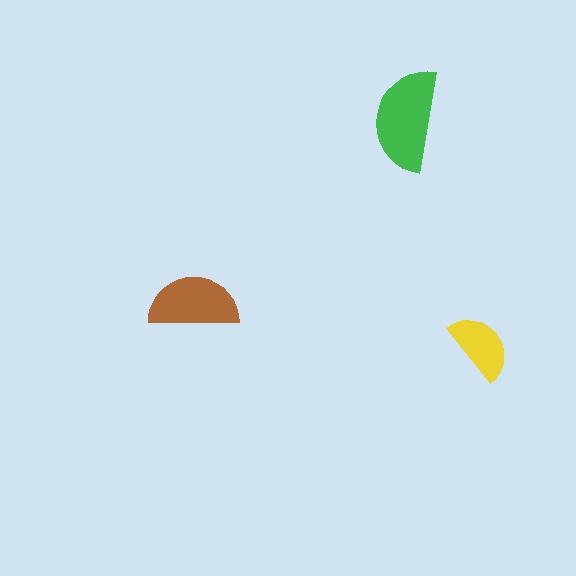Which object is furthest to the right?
The yellow semicircle is rightmost.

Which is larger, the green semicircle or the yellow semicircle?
The green one.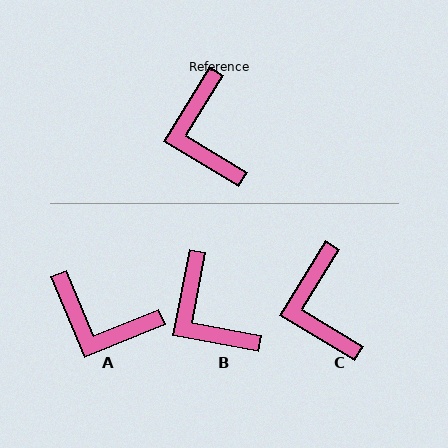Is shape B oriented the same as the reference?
No, it is off by about 21 degrees.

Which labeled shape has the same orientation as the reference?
C.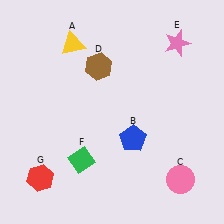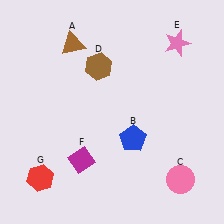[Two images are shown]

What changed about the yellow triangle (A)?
In Image 1, A is yellow. In Image 2, it changed to brown.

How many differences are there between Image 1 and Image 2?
There are 2 differences between the two images.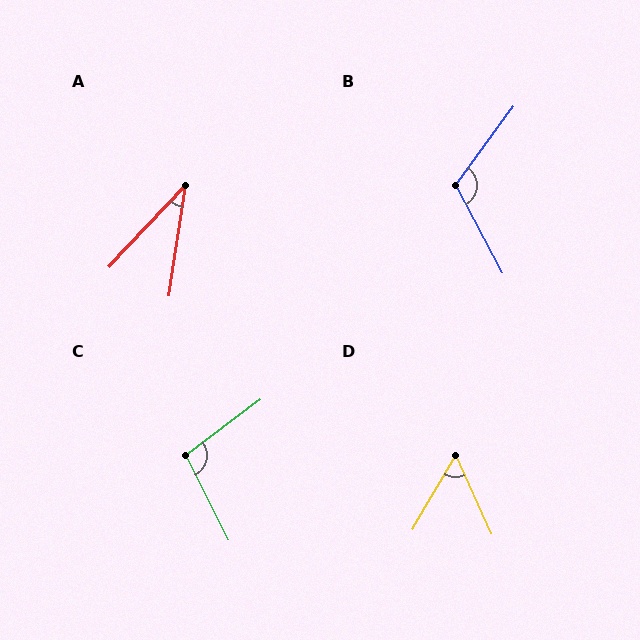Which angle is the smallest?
A, at approximately 35 degrees.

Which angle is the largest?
B, at approximately 115 degrees.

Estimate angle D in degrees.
Approximately 55 degrees.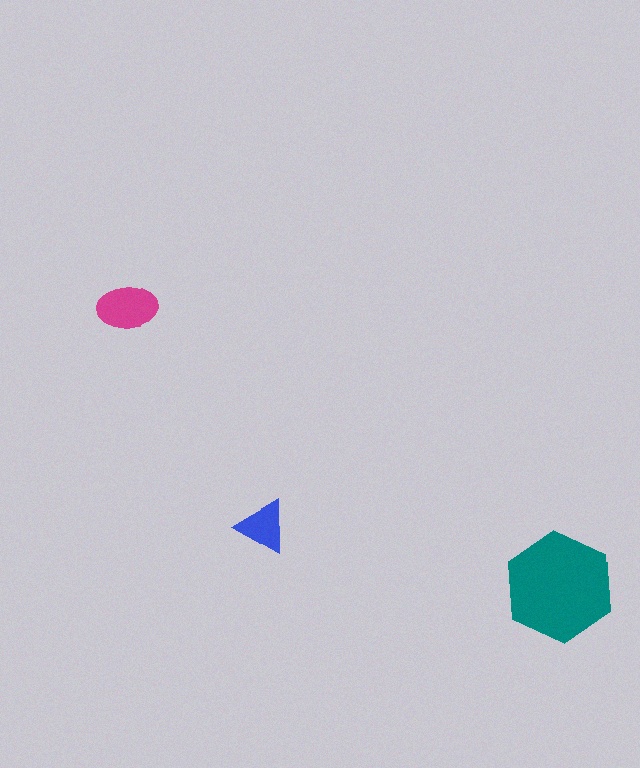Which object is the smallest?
The blue triangle.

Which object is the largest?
The teal hexagon.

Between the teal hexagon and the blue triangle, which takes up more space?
The teal hexagon.